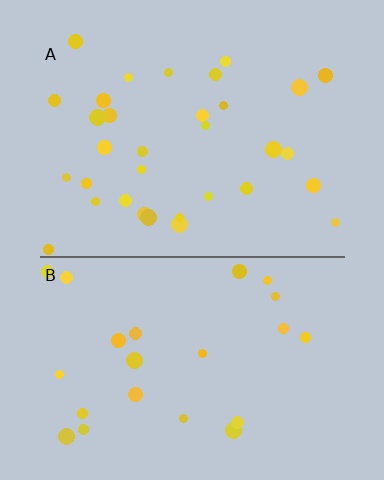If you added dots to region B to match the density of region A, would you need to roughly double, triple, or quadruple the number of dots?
Approximately double.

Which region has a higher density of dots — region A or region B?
A (the top).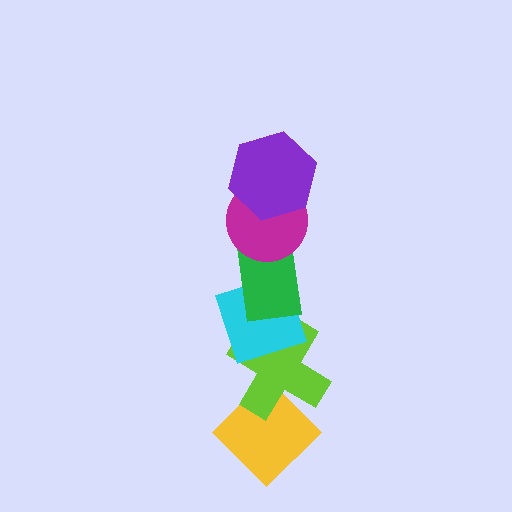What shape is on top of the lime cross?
The cyan diamond is on top of the lime cross.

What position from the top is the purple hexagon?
The purple hexagon is 1st from the top.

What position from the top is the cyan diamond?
The cyan diamond is 4th from the top.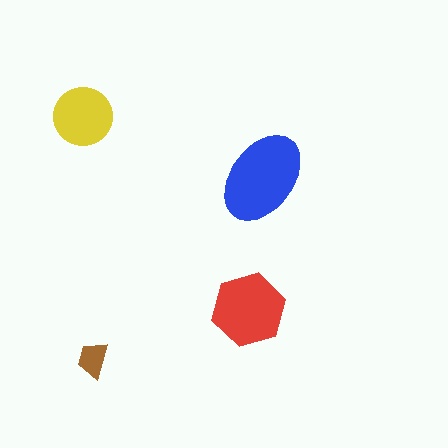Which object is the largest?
The blue ellipse.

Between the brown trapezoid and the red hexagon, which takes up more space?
The red hexagon.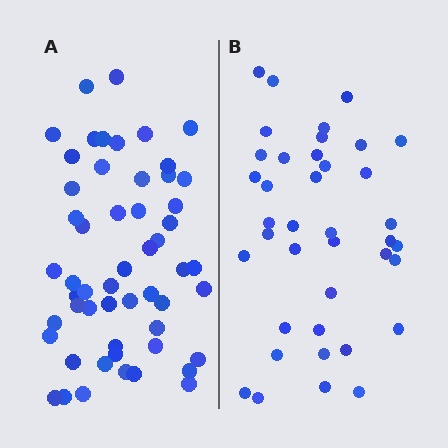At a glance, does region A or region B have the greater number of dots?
Region A (the left region) has more dots.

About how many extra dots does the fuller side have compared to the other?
Region A has approximately 15 more dots than region B.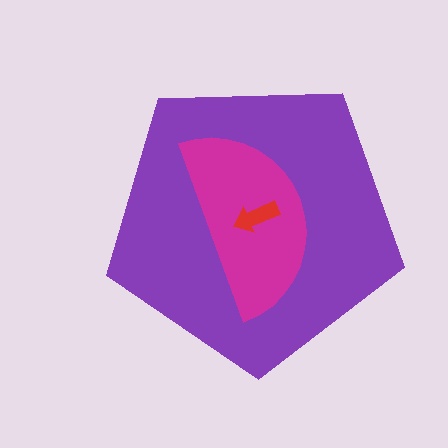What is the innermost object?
The red arrow.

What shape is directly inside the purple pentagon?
The magenta semicircle.